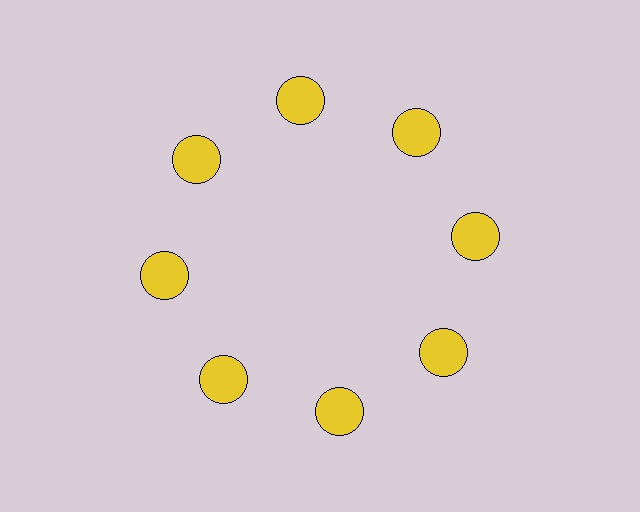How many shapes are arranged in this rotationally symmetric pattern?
There are 8 shapes, arranged in 8 groups of 1.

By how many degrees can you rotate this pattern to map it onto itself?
The pattern maps onto itself every 45 degrees of rotation.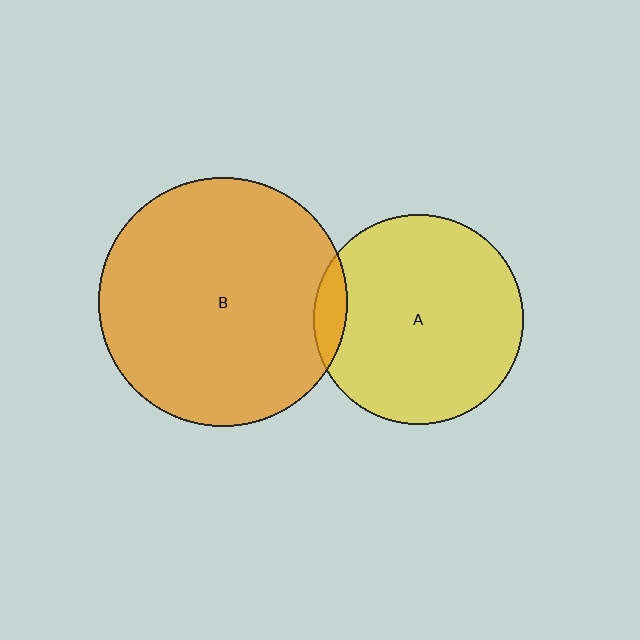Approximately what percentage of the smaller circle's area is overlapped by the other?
Approximately 10%.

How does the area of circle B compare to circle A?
Approximately 1.4 times.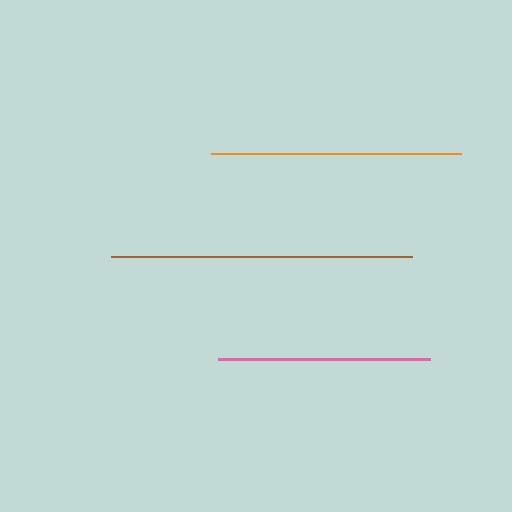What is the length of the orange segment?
The orange segment is approximately 249 pixels long.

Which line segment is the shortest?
The pink line is the shortest at approximately 212 pixels.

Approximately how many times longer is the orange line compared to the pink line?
The orange line is approximately 1.2 times the length of the pink line.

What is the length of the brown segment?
The brown segment is approximately 302 pixels long.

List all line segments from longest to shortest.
From longest to shortest: brown, orange, pink.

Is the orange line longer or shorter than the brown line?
The brown line is longer than the orange line.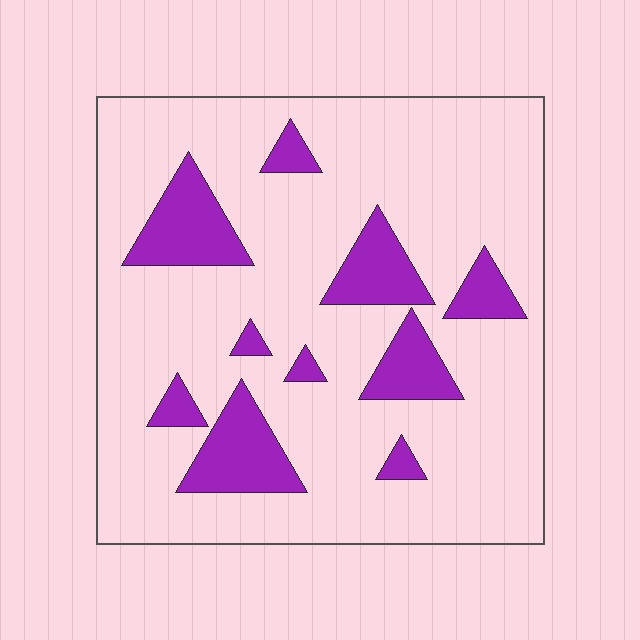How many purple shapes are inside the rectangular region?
10.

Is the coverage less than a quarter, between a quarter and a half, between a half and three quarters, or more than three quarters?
Less than a quarter.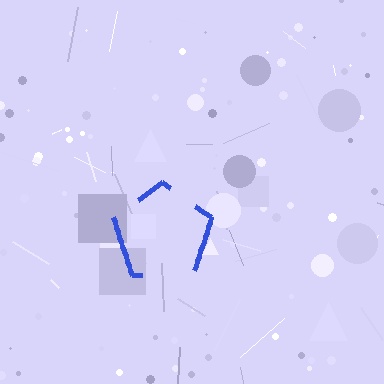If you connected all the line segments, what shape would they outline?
They would outline a pentagon.